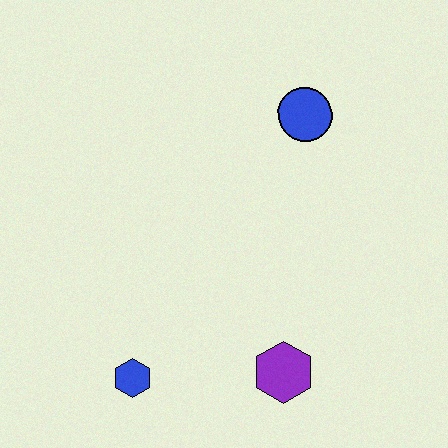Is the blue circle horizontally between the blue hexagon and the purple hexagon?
No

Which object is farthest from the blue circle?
The blue hexagon is farthest from the blue circle.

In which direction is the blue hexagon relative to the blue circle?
The blue hexagon is below the blue circle.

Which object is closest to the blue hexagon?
The purple hexagon is closest to the blue hexagon.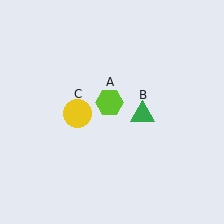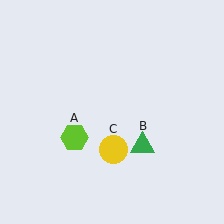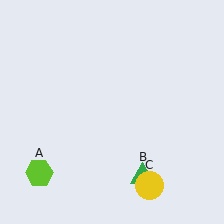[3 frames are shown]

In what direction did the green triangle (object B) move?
The green triangle (object B) moved down.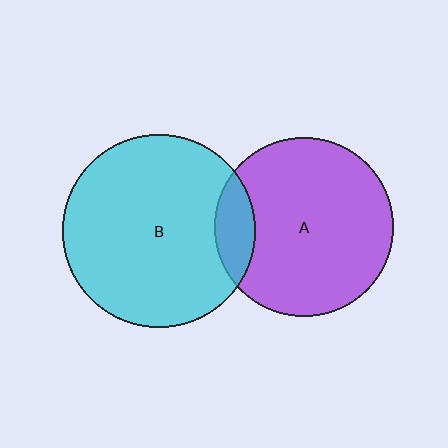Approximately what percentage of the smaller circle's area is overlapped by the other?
Approximately 15%.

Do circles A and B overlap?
Yes.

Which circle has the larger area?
Circle B (cyan).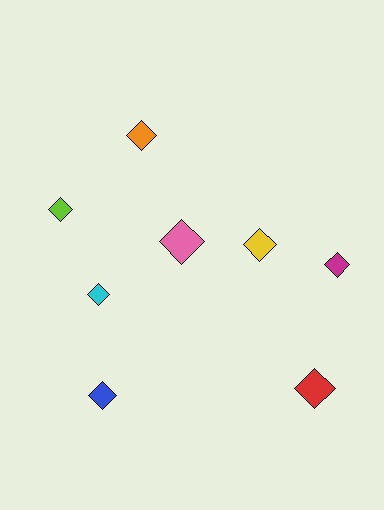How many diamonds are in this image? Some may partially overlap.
There are 8 diamonds.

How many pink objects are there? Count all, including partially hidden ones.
There is 1 pink object.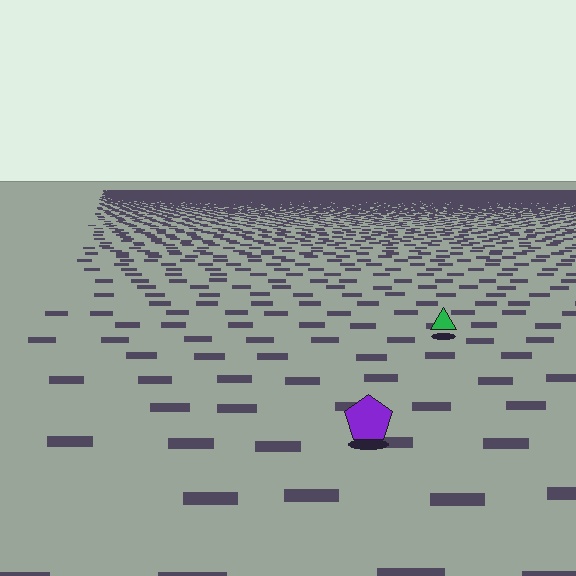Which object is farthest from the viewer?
The green triangle is farthest from the viewer. It appears smaller and the ground texture around it is denser.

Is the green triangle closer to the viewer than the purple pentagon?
No. The purple pentagon is closer — you can tell from the texture gradient: the ground texture is coarser near it.